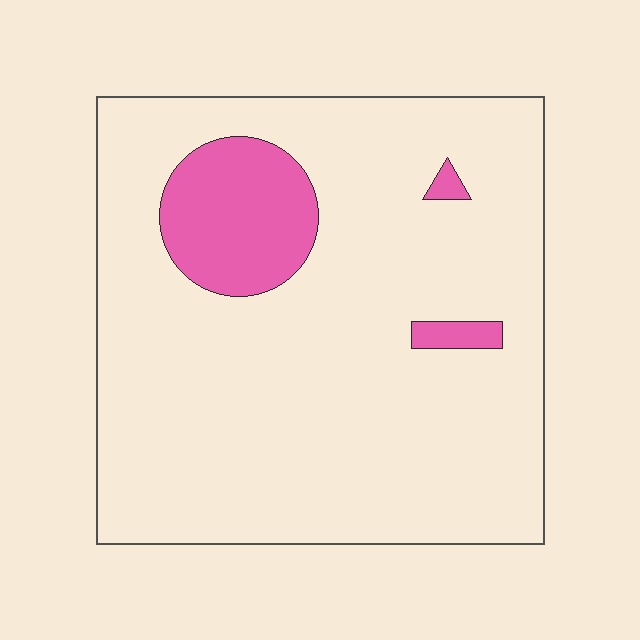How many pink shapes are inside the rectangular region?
3.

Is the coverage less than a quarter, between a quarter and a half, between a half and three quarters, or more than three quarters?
Less than a quarter.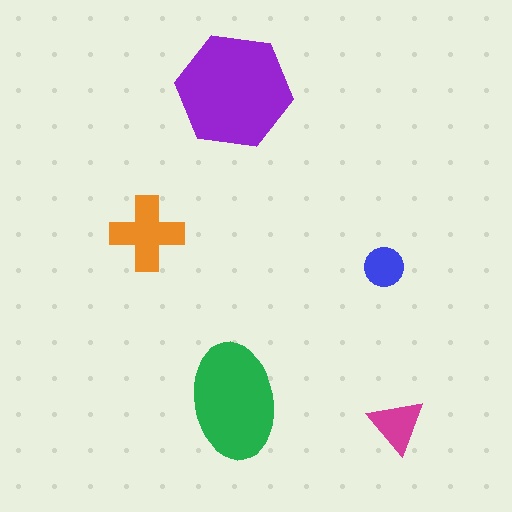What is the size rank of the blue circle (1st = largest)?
5th.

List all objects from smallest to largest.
The blue circle, the magenta triangle, the orange cross, the green ellipse, the purple hexagon.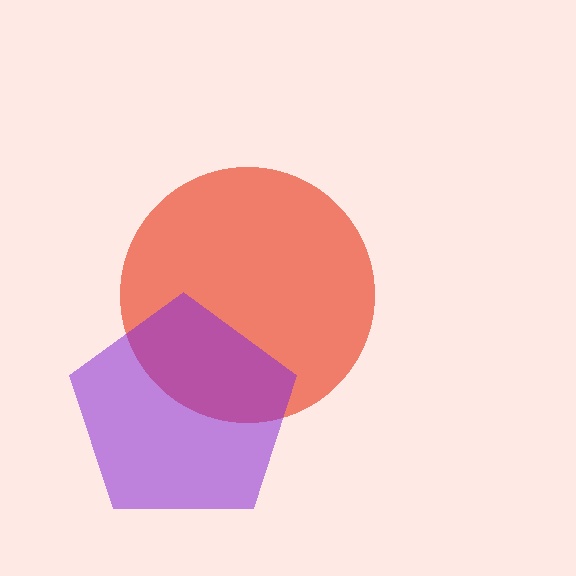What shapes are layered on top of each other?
The layered shapes are: a red circle, a purple pentagon.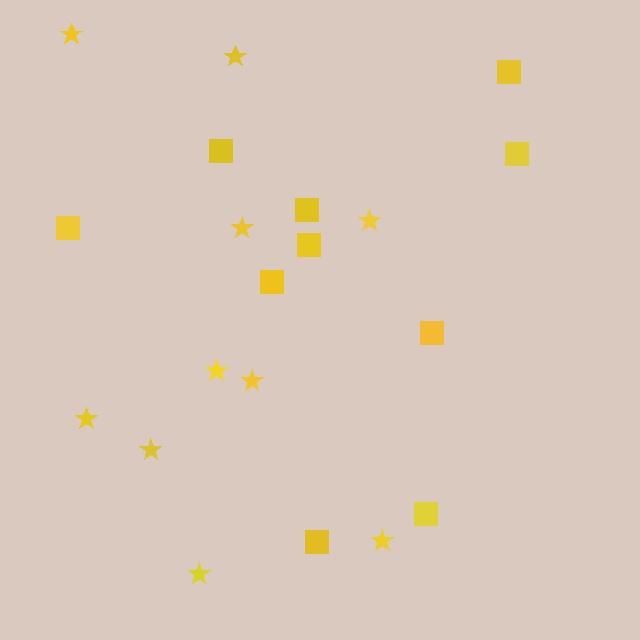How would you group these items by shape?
There are 2 groups: one group of squares (10) and one group of stars (10).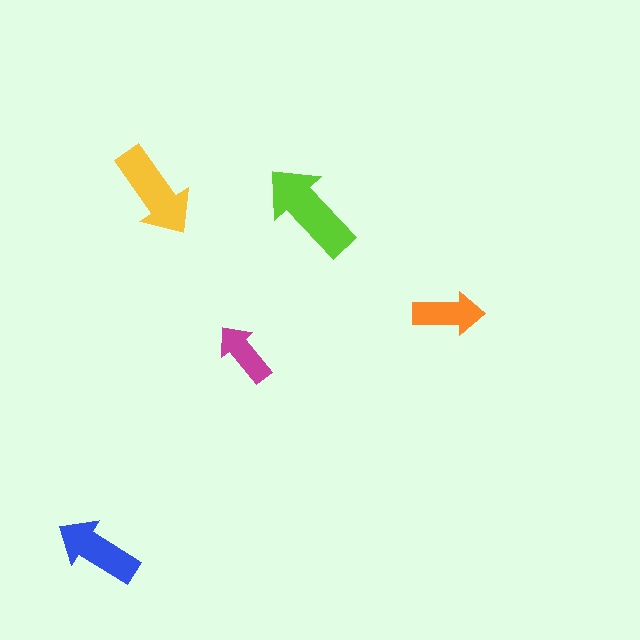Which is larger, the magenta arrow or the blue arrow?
The blue one.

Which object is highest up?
The yellow arrow is topmost.